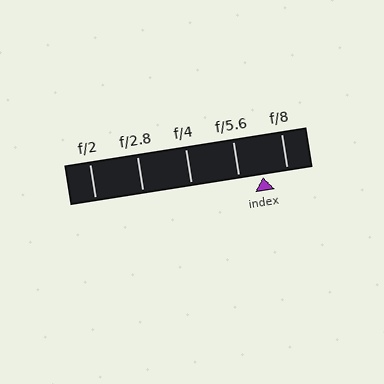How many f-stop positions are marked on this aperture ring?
There are 5 f-stop positions marked.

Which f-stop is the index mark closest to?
The index mark is closest to f/5.6.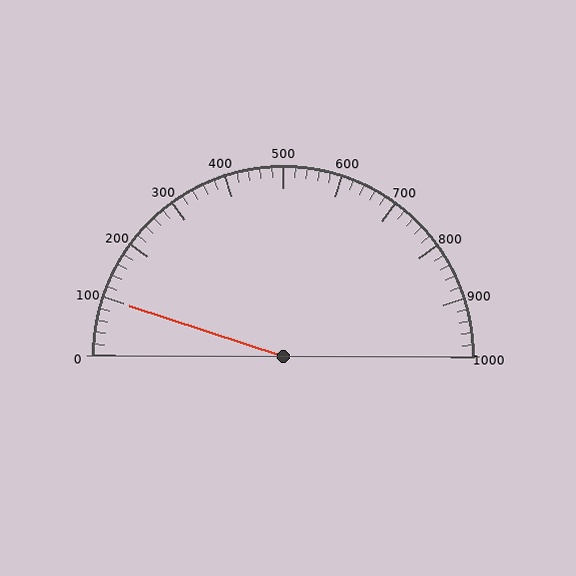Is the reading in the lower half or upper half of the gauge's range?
The reading is in the lower half of the range (0 to 1000).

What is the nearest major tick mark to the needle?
The nearest major tick mark is 100.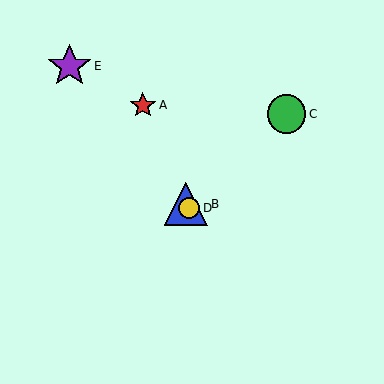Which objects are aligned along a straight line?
Objects B, D, E are aligned along a straight line.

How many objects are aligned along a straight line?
3 objects (B, D, E) are aligned along a straight line.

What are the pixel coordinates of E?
Object E is at (69, 66).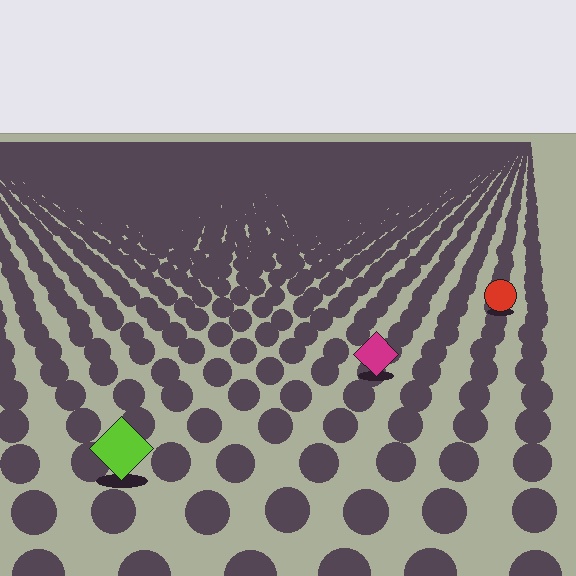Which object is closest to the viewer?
The lime diamond is closest. The texture marks near it are larger and more spread out.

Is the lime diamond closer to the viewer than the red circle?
Yes. The lime diamond is closer — you can tell from the texture gradient: the ground texture is coarser near it.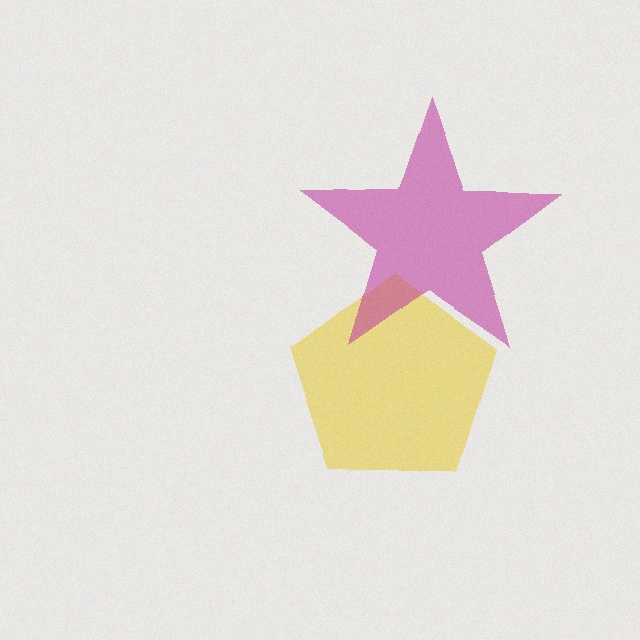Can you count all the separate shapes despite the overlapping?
Yes, there are 2 separate shapes.